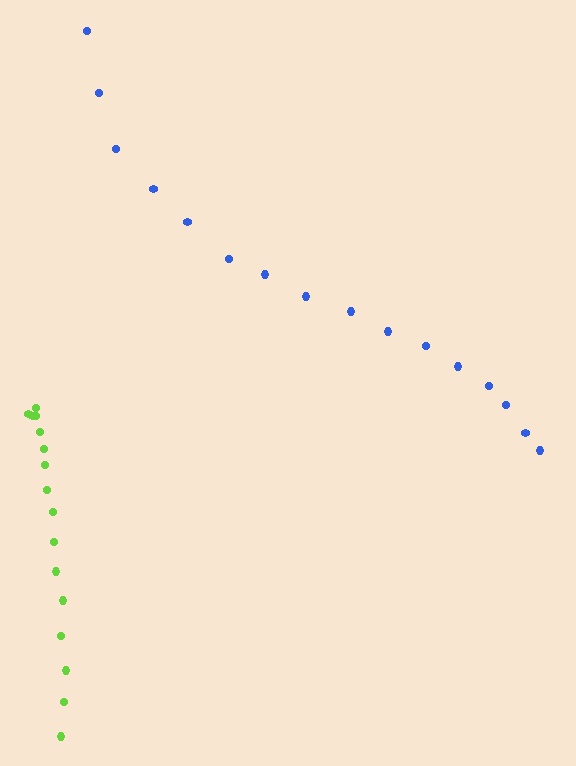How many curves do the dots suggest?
There are 2 distinct paths.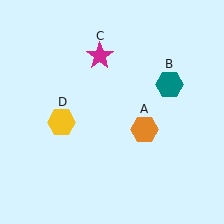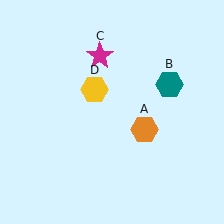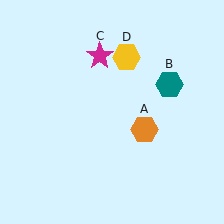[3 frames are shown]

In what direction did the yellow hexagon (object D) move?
The yellow hexagon (object D) moved up and to the right.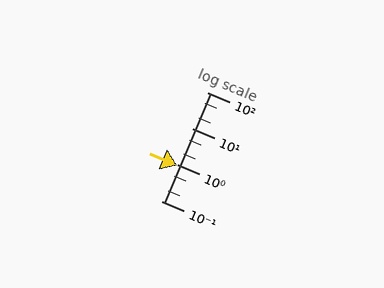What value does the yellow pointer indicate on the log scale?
The pointer indicates approximately 0.93.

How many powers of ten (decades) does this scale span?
The scale spans 3 decades, from 0.1 to 100.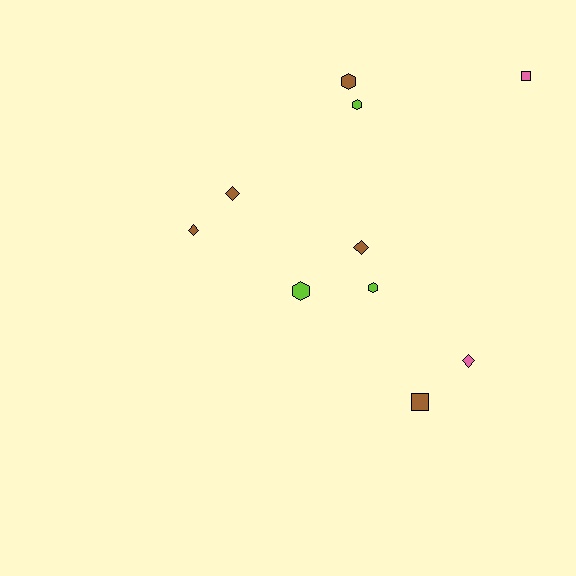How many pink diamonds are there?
There is 1 pink diamond.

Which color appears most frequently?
Brown, with 5 objects.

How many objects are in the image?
There are 10 objects.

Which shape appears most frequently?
Diamond, with 4 objects.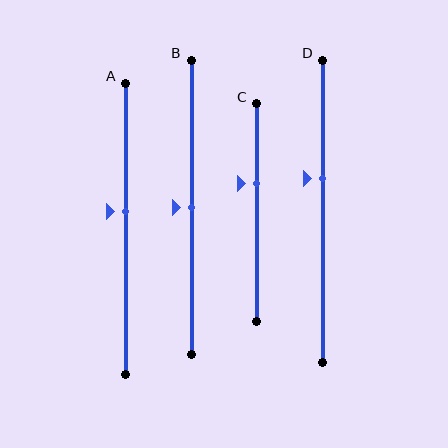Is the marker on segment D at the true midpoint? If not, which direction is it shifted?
No, the marker on segment D is shifted upward by about 11% of the segment length.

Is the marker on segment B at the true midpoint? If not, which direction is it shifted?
Yes, the marker on segment B is at the true midpoint.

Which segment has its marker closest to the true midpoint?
Segment B has its marker closest to the true midpoint.